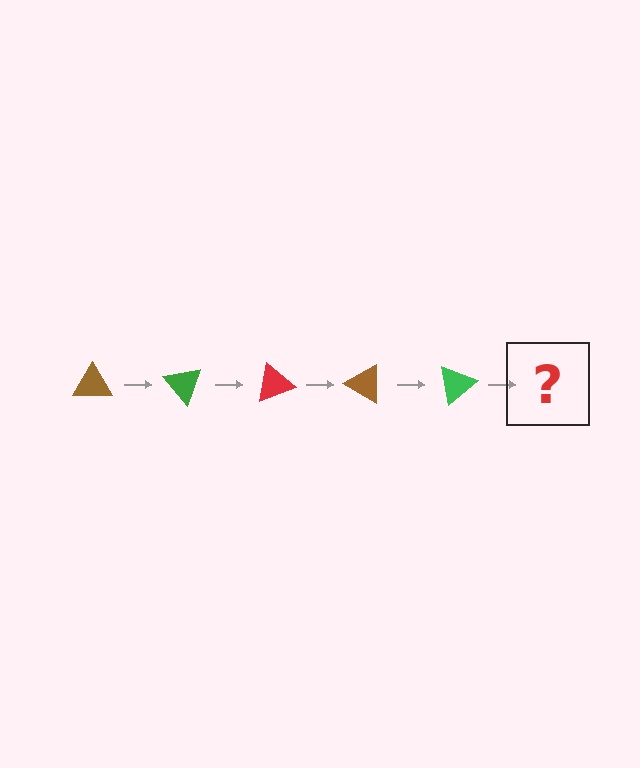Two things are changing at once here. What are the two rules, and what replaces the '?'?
The two rules are that it rotates 50 degrees each step and the color cycles through brown, green, and red. The '?' should be a red triangle, rotated 250 degrees from the start.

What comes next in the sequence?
The next element should be a red triangle, rotated 250 degrees from the start.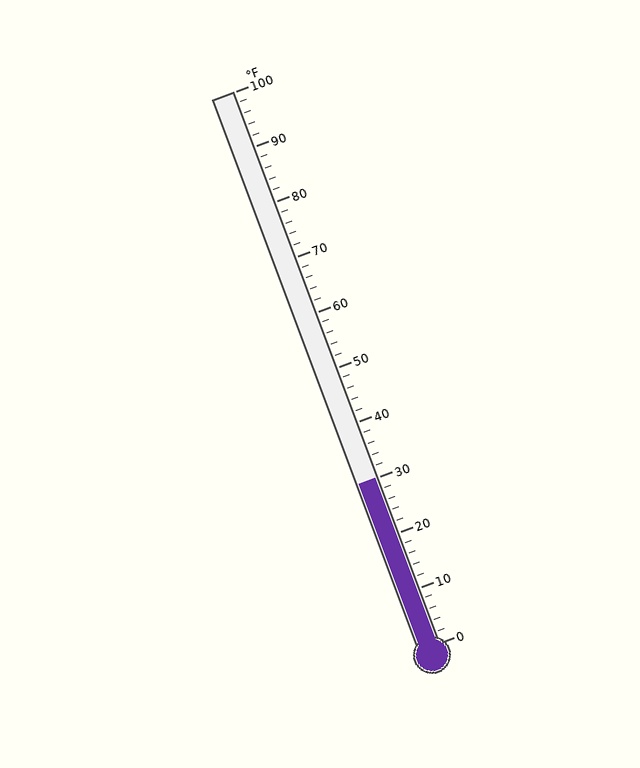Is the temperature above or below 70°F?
The temperature is below 70°F.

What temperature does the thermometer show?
The thermometer shows approximately 30°F.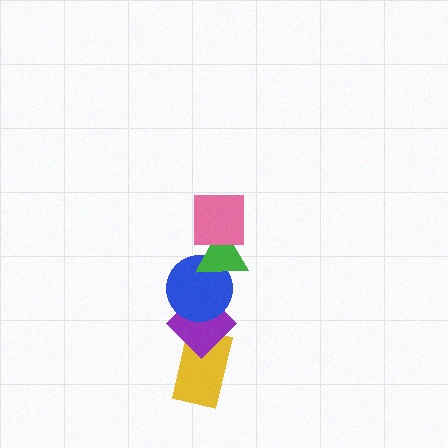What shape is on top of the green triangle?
The pink square is on top of the green triangle.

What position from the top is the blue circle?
The blue circle is 3rd from the top.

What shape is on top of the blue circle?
The green triangle is on top of the blue circle.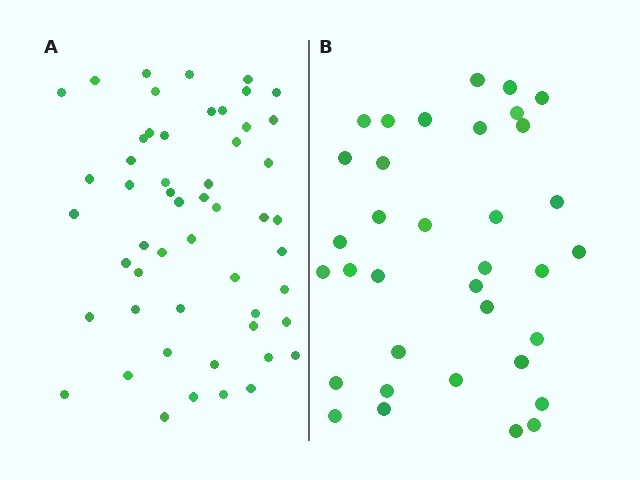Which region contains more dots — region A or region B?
Region A (the left region) has more dots.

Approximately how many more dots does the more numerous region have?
Region A has approximately 20 more dots than region B.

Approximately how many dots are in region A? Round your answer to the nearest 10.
About 50 dots. (The exact count is 53, which rounds to 50.)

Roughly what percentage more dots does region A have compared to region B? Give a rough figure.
About 50% more.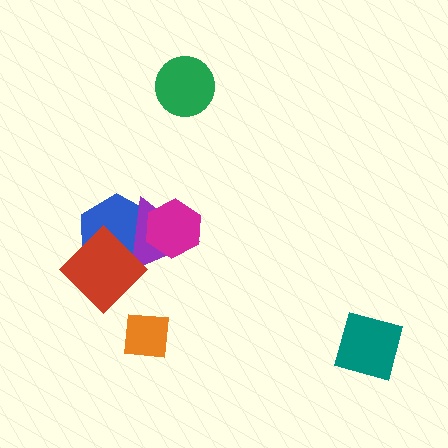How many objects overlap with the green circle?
0 objects overlap with the green circle.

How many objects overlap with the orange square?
0 objects overlap with the orange square.